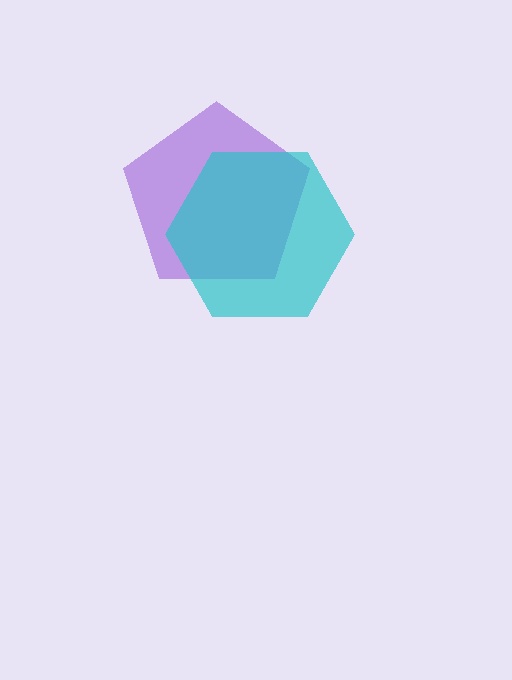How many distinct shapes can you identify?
There are 2 distinct shapes: a purple pentagon, a cyan hexagon.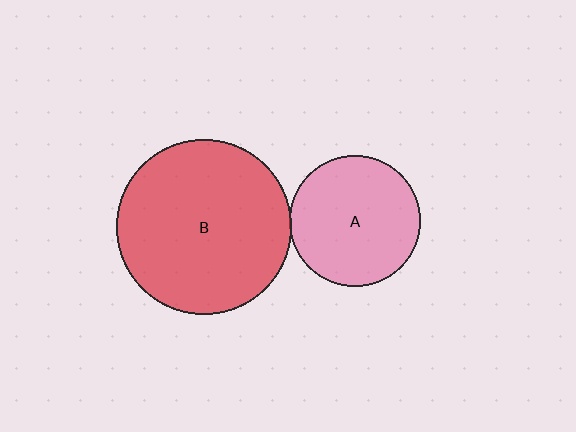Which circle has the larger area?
Circle B (red).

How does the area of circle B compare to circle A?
Approximately 1.8 times.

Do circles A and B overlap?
Yes.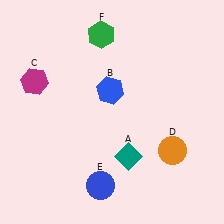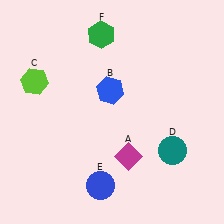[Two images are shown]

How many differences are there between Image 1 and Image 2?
There are 3 differences between the two images.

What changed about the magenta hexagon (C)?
In Image 1, C is magenta. In Image 2, it changed to lime.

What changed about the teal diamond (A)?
In Image 1, A is teal. In Image 2, it changed to magenta.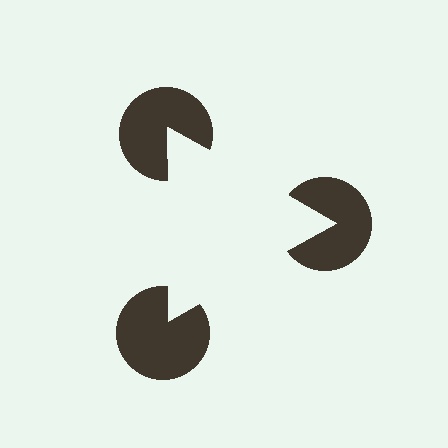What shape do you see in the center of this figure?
An illusory triangle — its edges are inferred from the aligned wedge cuts in the pac-man discs, not physically drawn.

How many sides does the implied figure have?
3 sides.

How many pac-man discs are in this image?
There are 3 — one at each vertex of the illusory triangle.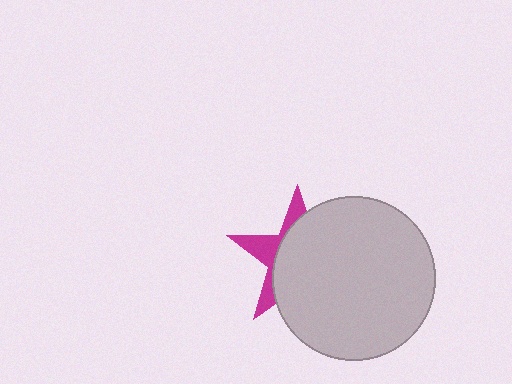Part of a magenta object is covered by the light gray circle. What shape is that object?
It is a star.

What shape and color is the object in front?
The object in front is a light gray circle.